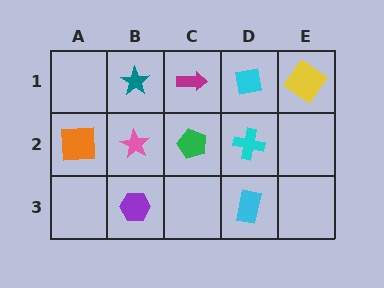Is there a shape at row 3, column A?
No, that cell is empty.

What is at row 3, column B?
A purple hexagon.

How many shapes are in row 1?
4 shapes.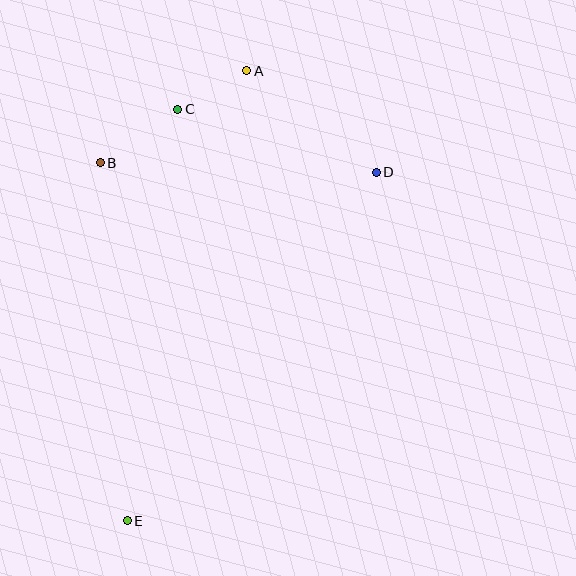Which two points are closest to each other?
Points A and C are closest to each other.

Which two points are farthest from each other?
Points A and E are farthest from each other.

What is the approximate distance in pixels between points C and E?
The distance between C and E is approximately 415 pixels.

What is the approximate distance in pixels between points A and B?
The distance between A and B is approximately 173 pixels.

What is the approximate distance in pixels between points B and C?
The distance between B and C is approximately 94 pixels.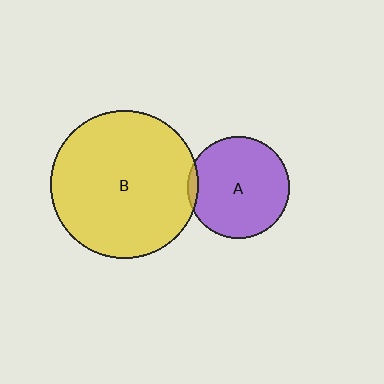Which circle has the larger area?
Circle B (yellow).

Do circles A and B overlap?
Yes.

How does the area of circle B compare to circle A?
Approximately 2.1 times.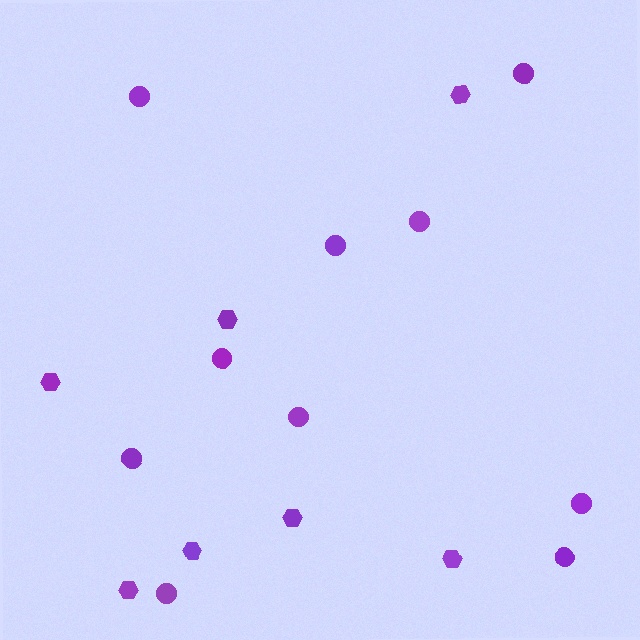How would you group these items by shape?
There are 2 groups: one group of circles (10) and one group of hexagons (7).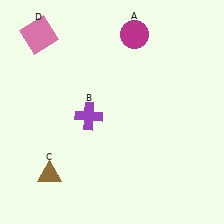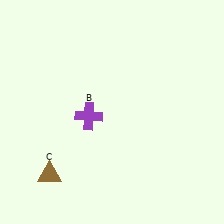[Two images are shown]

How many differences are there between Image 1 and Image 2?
There are 2 differences between the two images.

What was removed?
The magenta circle (A), the pink square (D) were removed in Image 2.